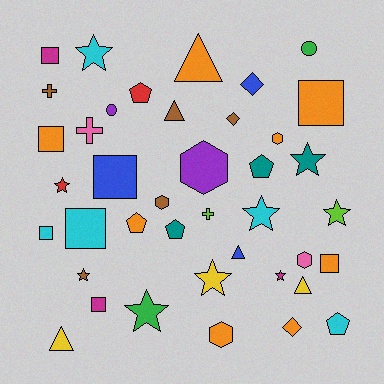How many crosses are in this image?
There are 3 crosses.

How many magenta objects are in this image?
There are 3 magenta objects.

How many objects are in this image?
There are 40 objects.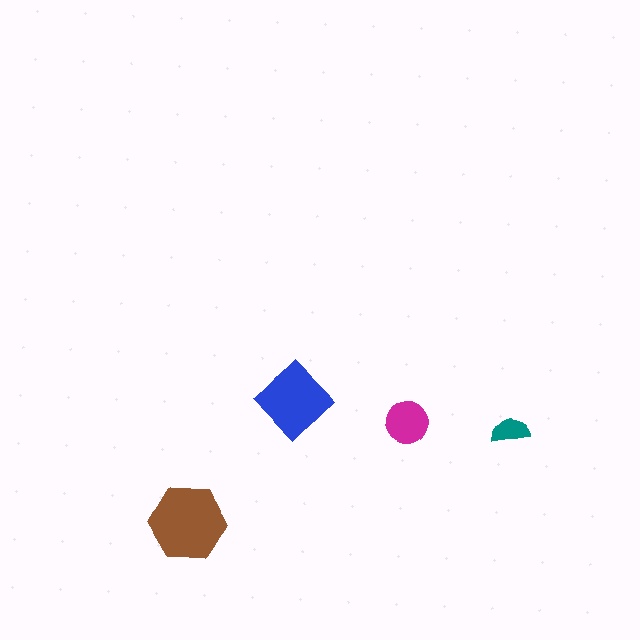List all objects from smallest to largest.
The teal semicircle, the magenta circle, the blue diamond, the brown hexagon.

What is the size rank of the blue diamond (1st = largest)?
2nd.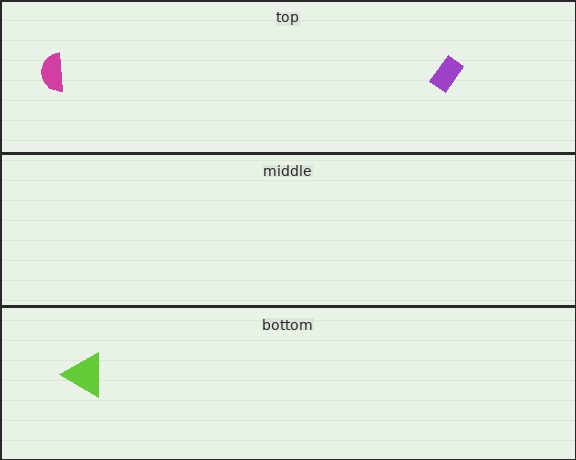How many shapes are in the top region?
2.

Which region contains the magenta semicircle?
The top region.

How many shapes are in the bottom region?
1.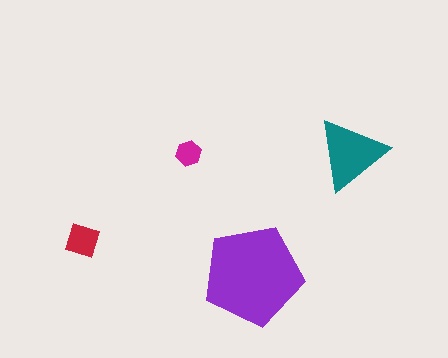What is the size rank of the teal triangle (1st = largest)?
2nd.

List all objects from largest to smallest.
The purple pentagon, the teal triangle, the red diamond, the magenta hexagon.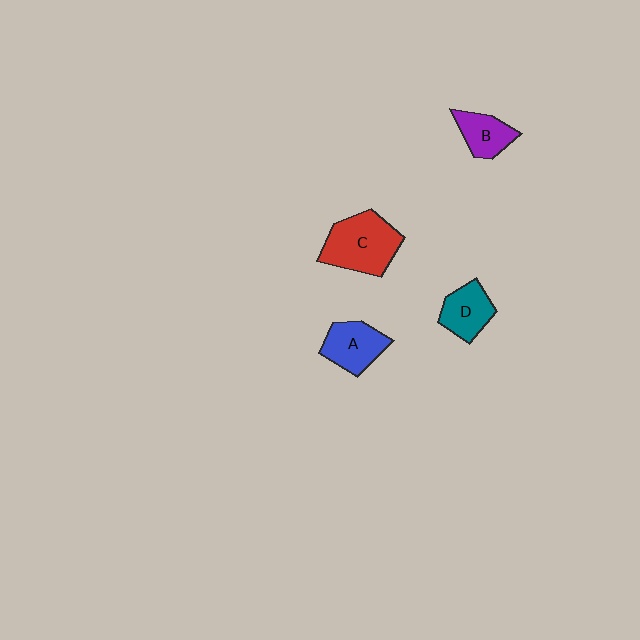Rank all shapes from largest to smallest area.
From largest to smallest: C (red), A (blue), D (teal), B (purple).